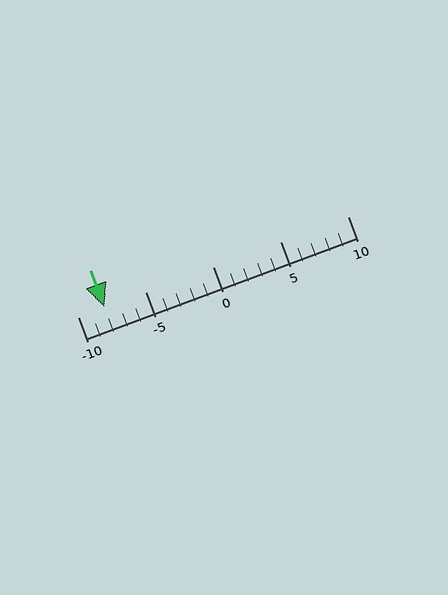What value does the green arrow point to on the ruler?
The green arrow points to approximately -8.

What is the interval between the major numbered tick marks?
The major tick marks are spaced 5 units apart.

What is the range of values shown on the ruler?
The ruler shows values from -10 to 10.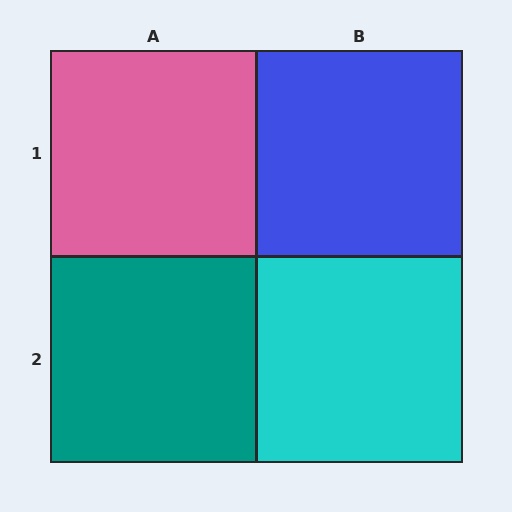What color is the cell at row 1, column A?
Pink.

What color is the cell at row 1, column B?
Blue.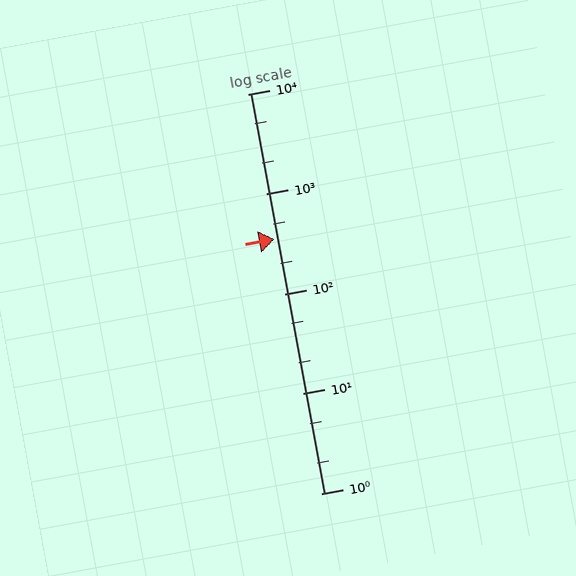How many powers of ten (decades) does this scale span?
The scale spans 4 decades, from 1 to 10000.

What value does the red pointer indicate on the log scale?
The pointer indicates approximately 350.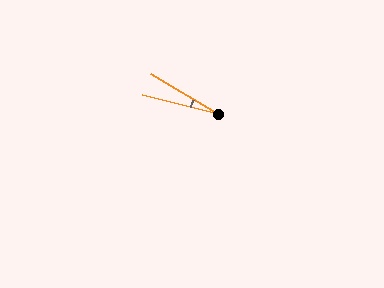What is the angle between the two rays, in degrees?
Approximately 17 degrees.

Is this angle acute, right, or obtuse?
It is acute.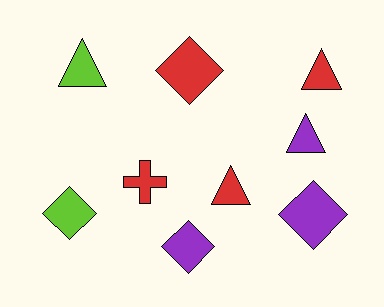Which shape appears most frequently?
Triangle, with 4 objects.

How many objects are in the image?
There are 9 objects.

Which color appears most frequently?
Red, with 4 objects.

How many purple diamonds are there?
There are 2 purple diamonds.